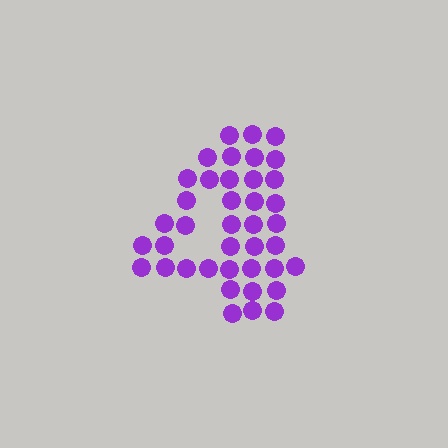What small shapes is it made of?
It is made of small circles.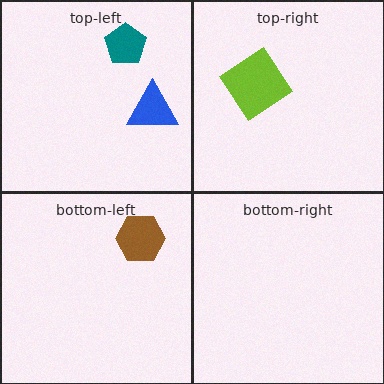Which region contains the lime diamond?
The top-right region.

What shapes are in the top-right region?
The lime diamond.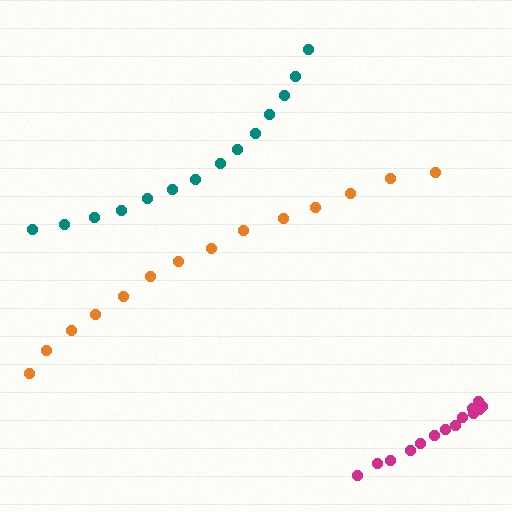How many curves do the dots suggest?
There are 3 distinct paths.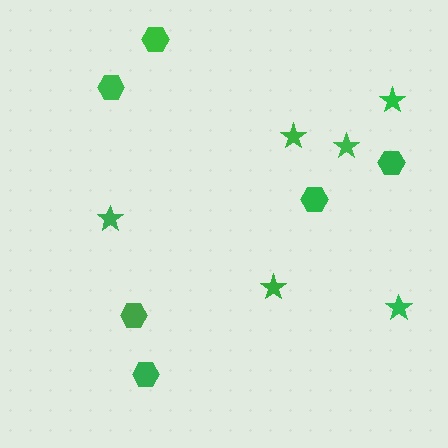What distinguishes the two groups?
There are 2 groups: one group of hexagons (6) and one group of stars (6).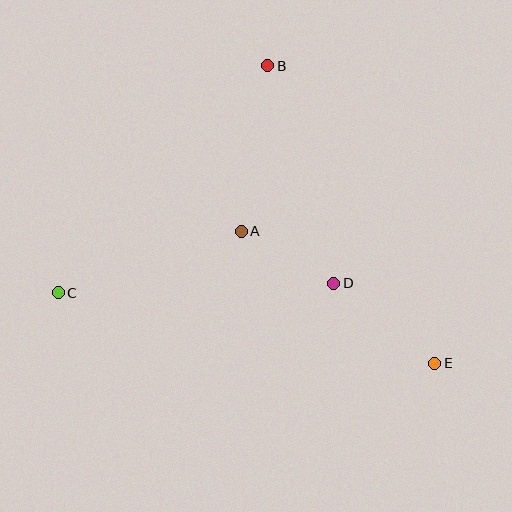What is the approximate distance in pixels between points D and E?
The distance between D and E is approximately 128 pixels.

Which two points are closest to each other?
Points A and D are closest to each other.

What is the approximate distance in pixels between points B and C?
The distance between B and C is approximately 309 pixels.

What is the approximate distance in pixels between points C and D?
The distance between C and D is approximately 276 pixels.